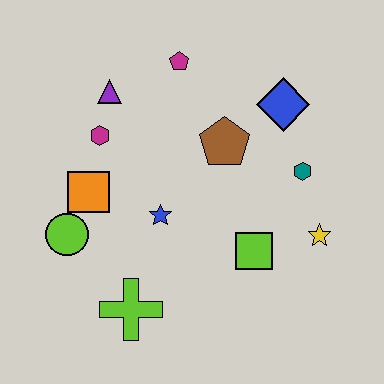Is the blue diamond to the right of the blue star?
Yes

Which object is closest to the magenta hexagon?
The purple triangle is closest to the magenta hexagon.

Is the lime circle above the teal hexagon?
No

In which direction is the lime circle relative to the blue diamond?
The lime circle is to the left of the blue diamond.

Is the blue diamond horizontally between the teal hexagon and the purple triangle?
Yes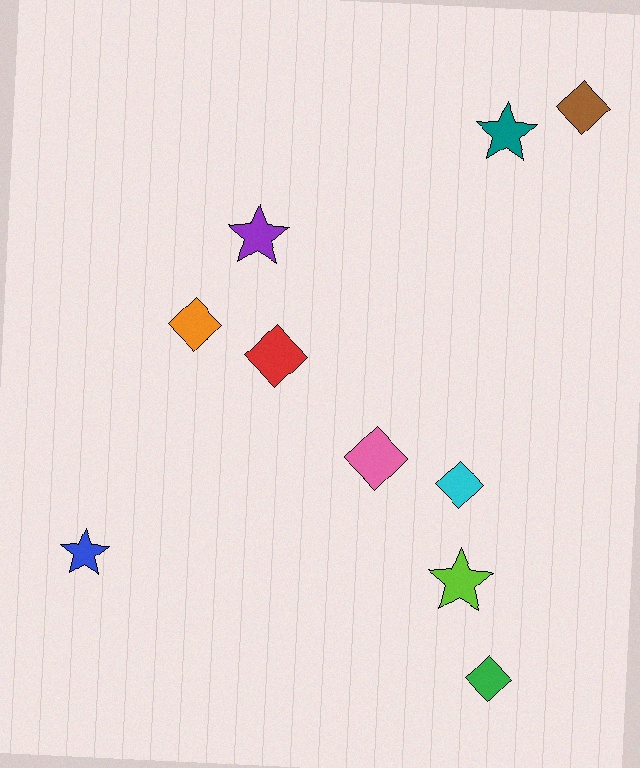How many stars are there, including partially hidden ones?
There are 4 stars.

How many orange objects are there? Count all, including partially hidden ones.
There is 1 orange object.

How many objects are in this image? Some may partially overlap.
There are 10 objects.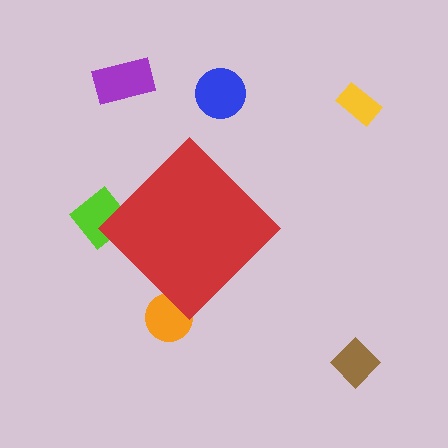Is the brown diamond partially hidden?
No, the brown diamond is fully visible.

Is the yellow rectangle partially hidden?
No, the yellow rectangle is fully visible.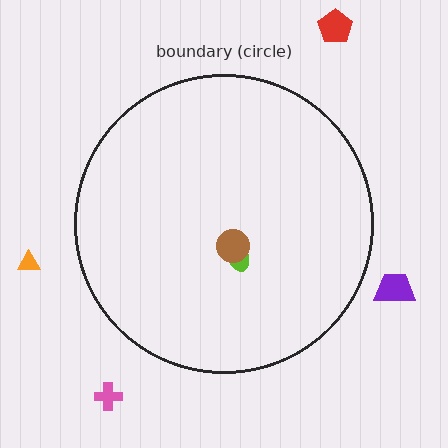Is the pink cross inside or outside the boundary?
Outside.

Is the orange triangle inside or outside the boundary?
Outside.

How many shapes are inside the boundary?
2 inside, 4 outside.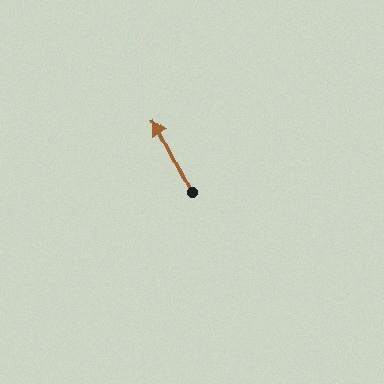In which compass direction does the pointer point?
Northwest.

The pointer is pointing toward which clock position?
Roughly 11 o'clock.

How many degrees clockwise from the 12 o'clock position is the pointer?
Approximately 334 degrees.